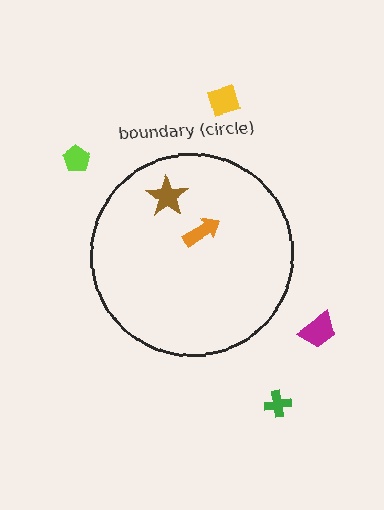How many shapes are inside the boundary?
2 inside, 4 outside.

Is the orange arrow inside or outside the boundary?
Inside.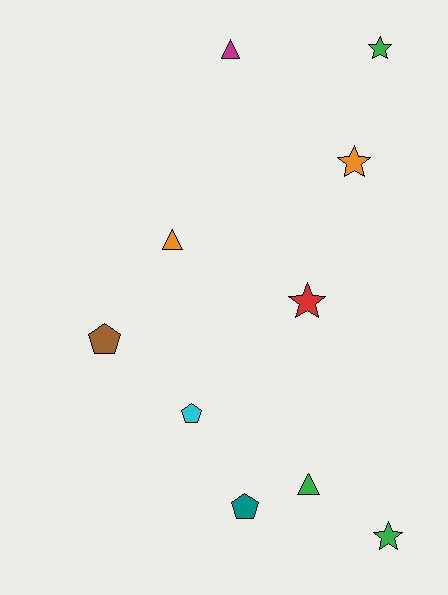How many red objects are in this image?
There is 1 red object.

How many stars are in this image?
There are 4 stars.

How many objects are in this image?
There are 10 objects.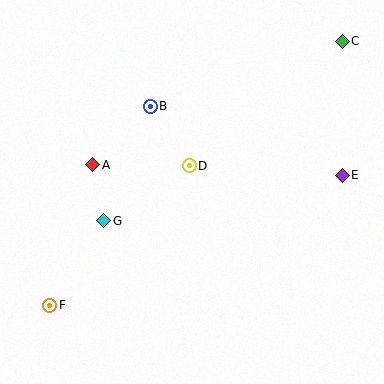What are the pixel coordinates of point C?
Point C is at (342, 41).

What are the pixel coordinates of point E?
Point E is at (342, 175).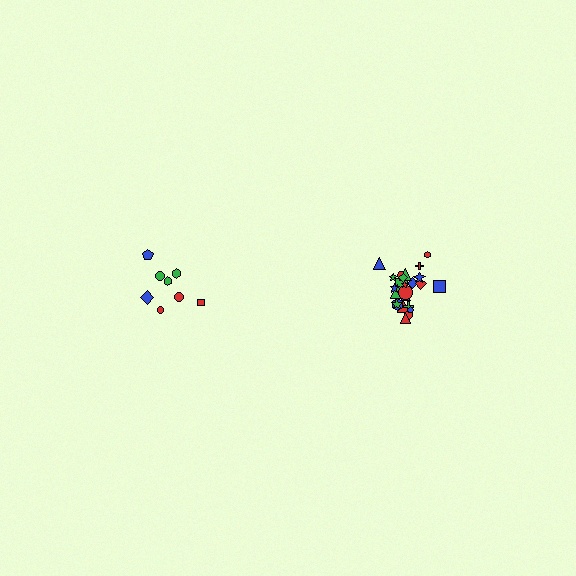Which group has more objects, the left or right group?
The right group.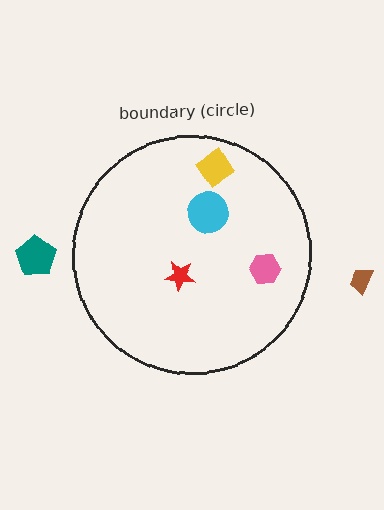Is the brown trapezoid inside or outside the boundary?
Outside.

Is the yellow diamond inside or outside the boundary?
Inside.